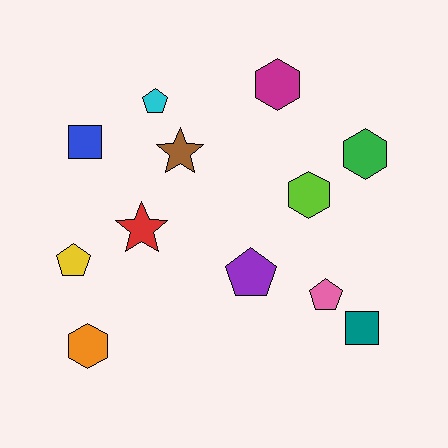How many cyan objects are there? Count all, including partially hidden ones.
There is 1 cyan object.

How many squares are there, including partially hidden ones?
There are 2 squares.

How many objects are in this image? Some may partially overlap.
There are 12 objects.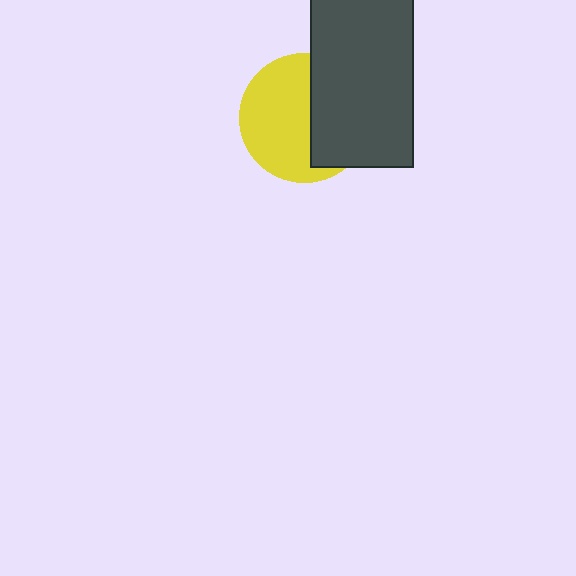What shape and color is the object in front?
The object in front is a dark gray rectangle.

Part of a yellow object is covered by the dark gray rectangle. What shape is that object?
It is a circle.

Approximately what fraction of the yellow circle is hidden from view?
Roughly 42% of the yellow circle is hidden behind the dark gray rectangle.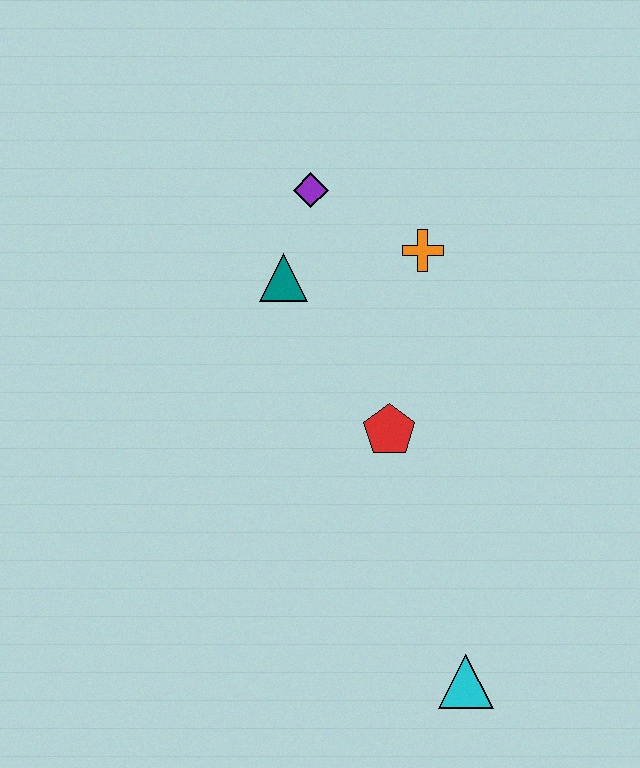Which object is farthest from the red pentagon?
The cyan triangle is farthest from the red pentagon.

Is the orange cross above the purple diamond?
No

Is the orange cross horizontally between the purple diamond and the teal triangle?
No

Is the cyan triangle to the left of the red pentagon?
No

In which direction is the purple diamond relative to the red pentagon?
The purple diamond is above the red pentagon.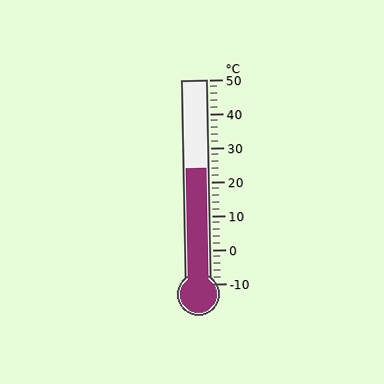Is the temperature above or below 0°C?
The temperature is above 0°C.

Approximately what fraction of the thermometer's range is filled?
The thermometer is filled to approximately 55% of its range.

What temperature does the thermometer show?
The thermometer shows approximately 24°C.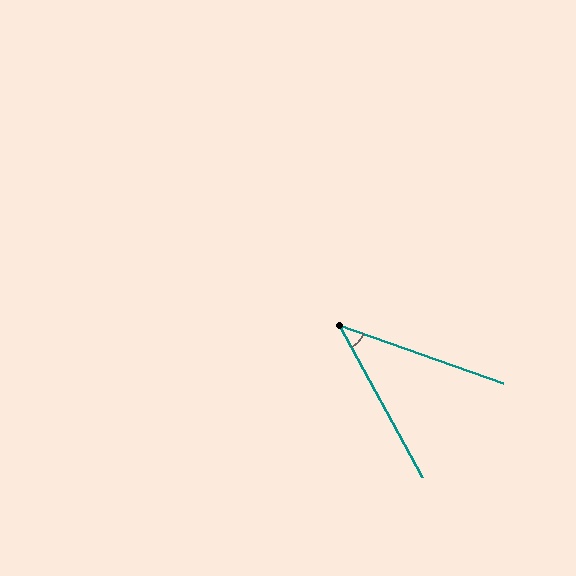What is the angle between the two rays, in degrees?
Approximately 42 degrees.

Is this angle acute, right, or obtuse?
It is acute.